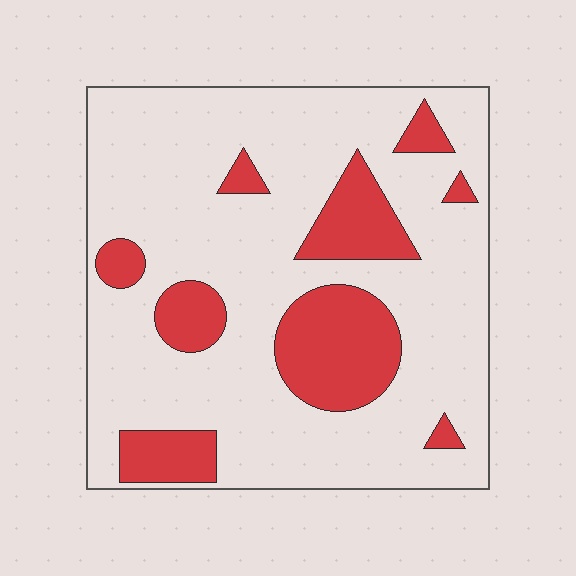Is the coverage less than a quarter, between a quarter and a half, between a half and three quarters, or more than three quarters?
Less than a quarter.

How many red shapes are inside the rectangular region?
9.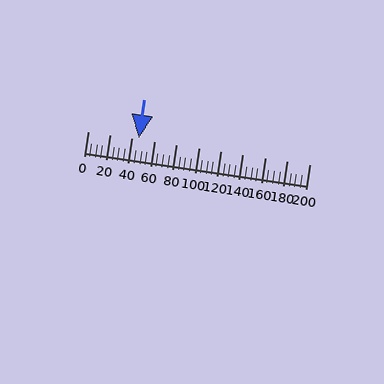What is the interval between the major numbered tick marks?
The major tick marks are spaced 20 units apart.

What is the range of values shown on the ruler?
The ruler shows values from 0 to 200.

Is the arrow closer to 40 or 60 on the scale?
The arrow is closer to 40.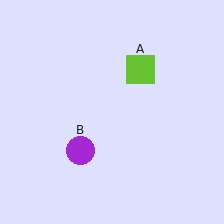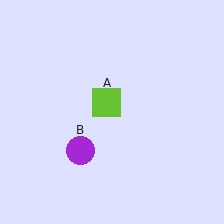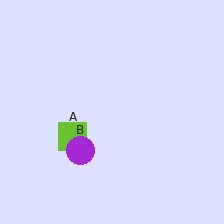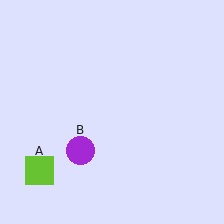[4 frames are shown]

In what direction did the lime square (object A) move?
The lime square (object A) moved down and to the left.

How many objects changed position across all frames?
1 object changed position: lime square (object A).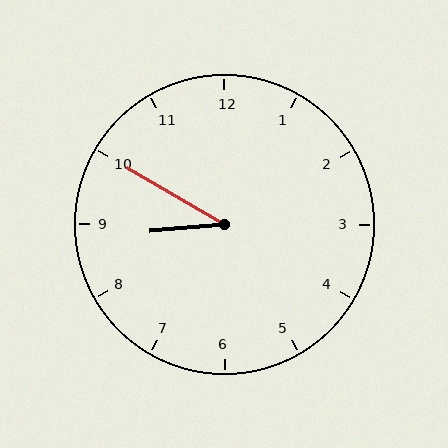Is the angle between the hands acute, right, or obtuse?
It is acute.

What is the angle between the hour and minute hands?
Approximately 35 degrees.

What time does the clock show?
8:50.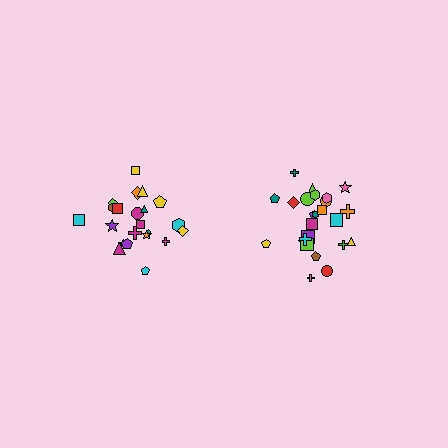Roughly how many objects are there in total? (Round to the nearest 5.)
Roughly 45 objects in total.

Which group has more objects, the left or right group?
The right group.